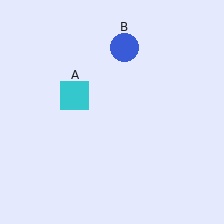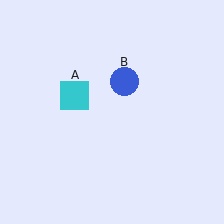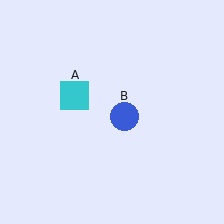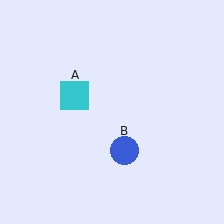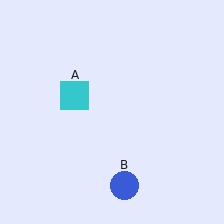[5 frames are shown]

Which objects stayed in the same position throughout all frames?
Cyan square (object A) remained stationary.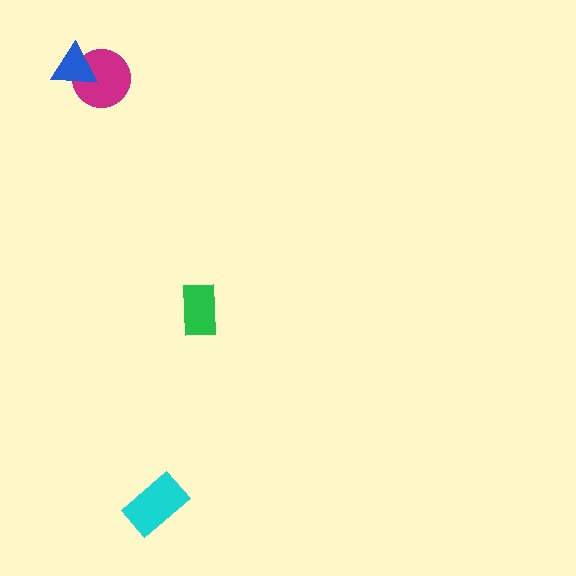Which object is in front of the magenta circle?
The blue triangle is in front of the magenta circle.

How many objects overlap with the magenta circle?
1 object overlaps with the magenta circle.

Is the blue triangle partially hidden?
No, no other shape covers it.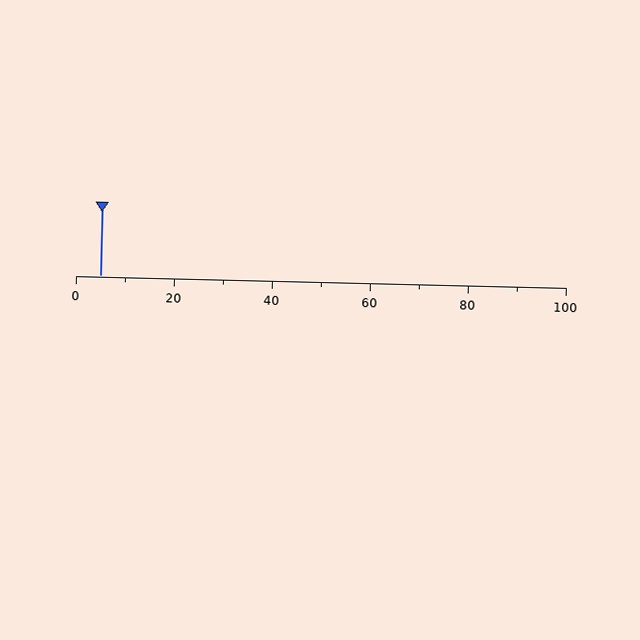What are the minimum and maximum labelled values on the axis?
The axis runs from 0 to 100.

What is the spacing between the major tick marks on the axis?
The major ticks are spaced 20 apart.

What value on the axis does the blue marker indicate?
The marker indicates approximately 5.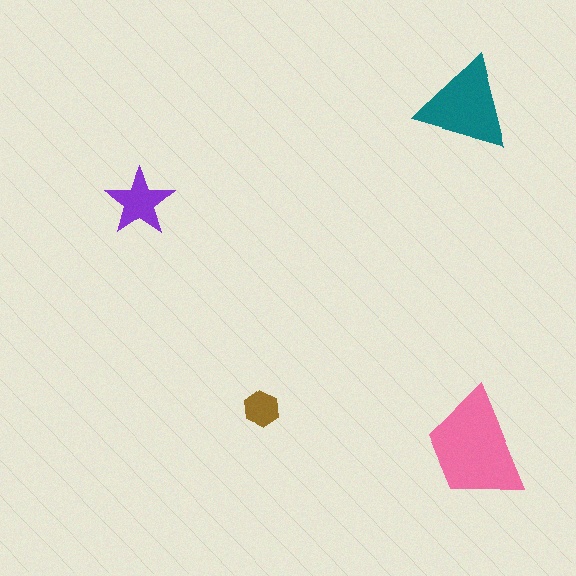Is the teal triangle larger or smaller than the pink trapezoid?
Smaller.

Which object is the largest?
The pink trapezoid.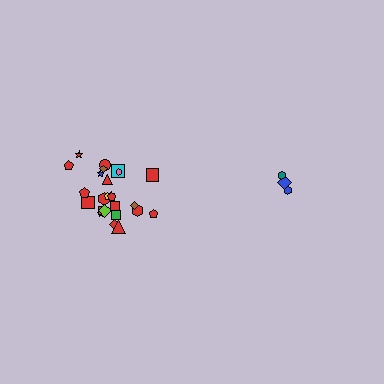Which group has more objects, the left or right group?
The left group.